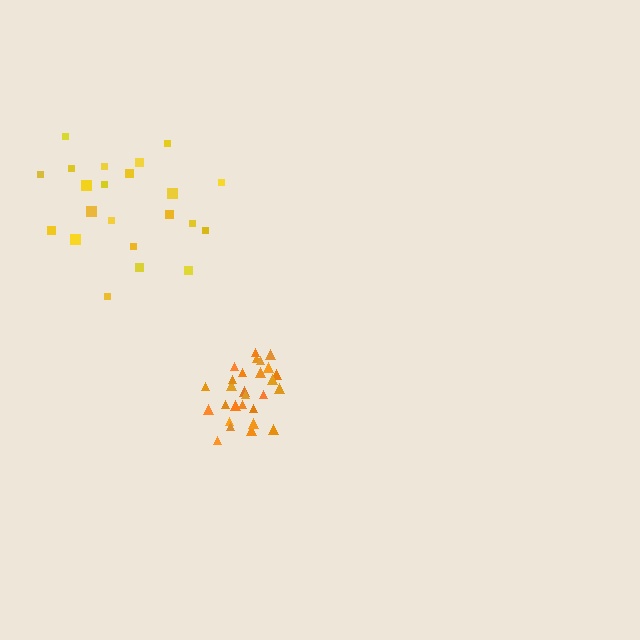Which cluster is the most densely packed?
Orange.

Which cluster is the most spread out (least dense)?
Yellow.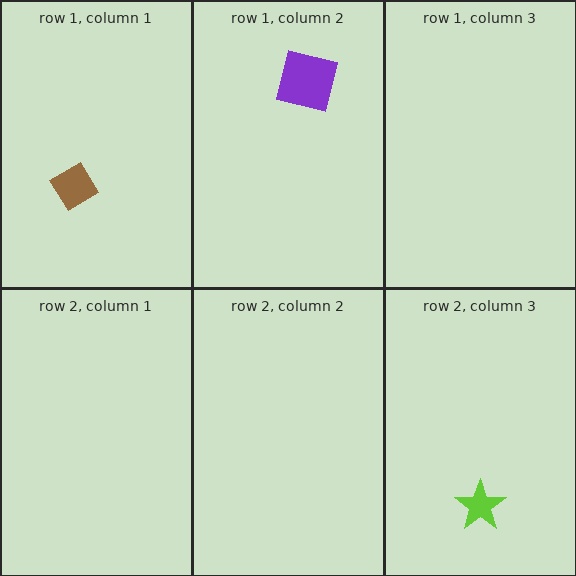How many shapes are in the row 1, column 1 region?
1.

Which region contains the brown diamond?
The row 1, column 1 region.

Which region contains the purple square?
The row 1, column 2 region.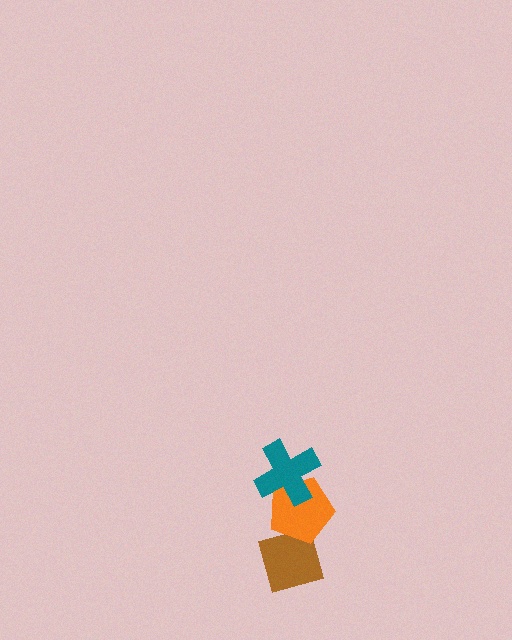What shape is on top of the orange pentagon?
The teal cross is on top of the orange pentagon.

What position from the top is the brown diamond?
The brown diamond is 3rd from the top.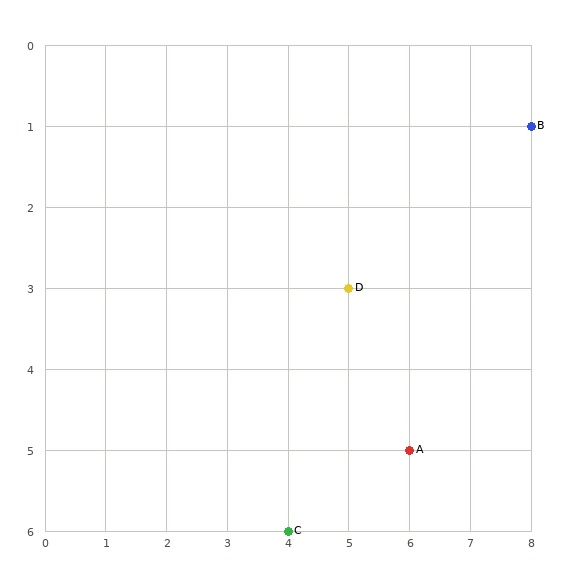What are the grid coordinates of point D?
Point D is at grid coordinates (5, 3).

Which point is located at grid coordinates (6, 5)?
Point A is at (6, 5).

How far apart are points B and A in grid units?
Points B and A are 2 columns and 4 rows apart (about 4.5 grid units diagonally).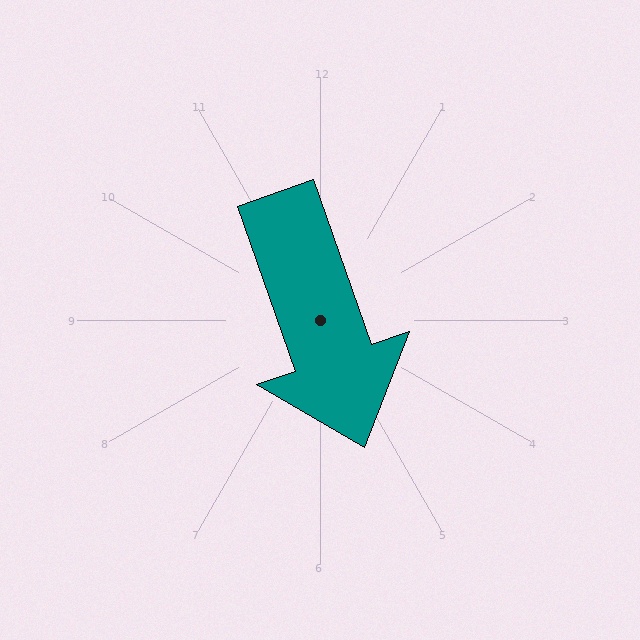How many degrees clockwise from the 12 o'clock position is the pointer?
Approximately 161 degrees.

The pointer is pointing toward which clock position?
Roughly 5 o'clock.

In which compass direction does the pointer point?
South.